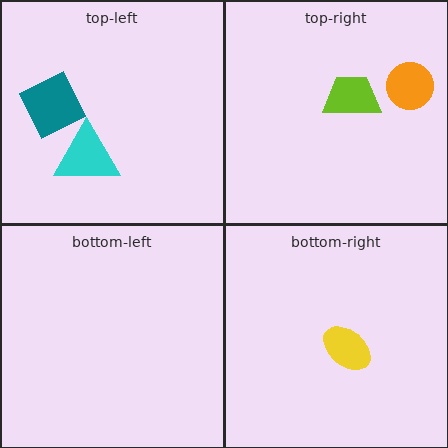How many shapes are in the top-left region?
2.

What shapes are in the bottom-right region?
The yellow ellipse.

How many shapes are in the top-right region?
2.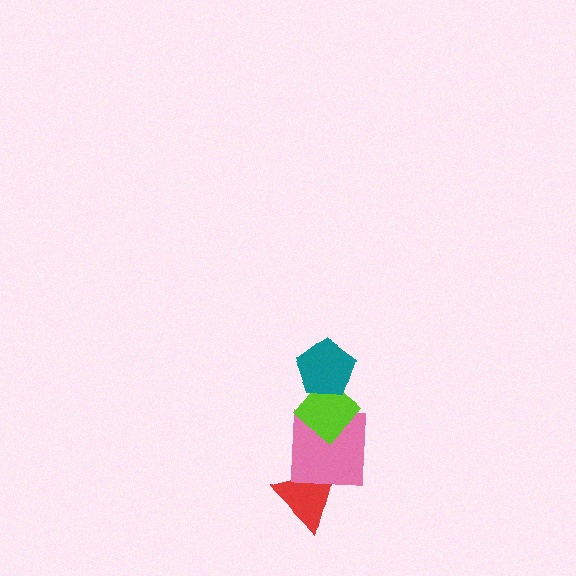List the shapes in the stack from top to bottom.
From top to bottom: the teal pentagon, the lime diamond, the pink square, the red triangle.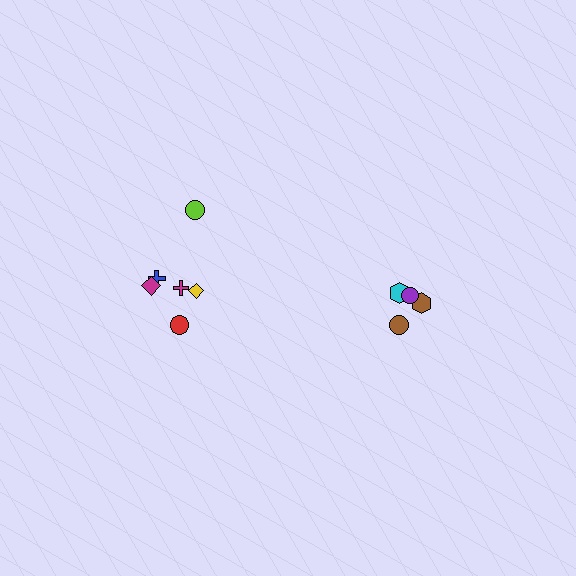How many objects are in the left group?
There are 6 objects.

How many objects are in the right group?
There are 4 objects.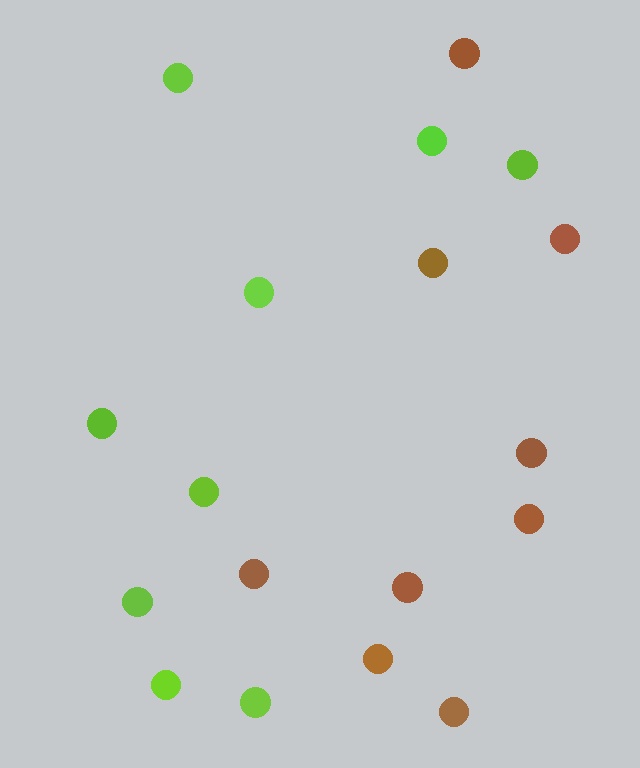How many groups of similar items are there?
There are 2 groups: one group of lime circles (9) and one group of brown circles (9).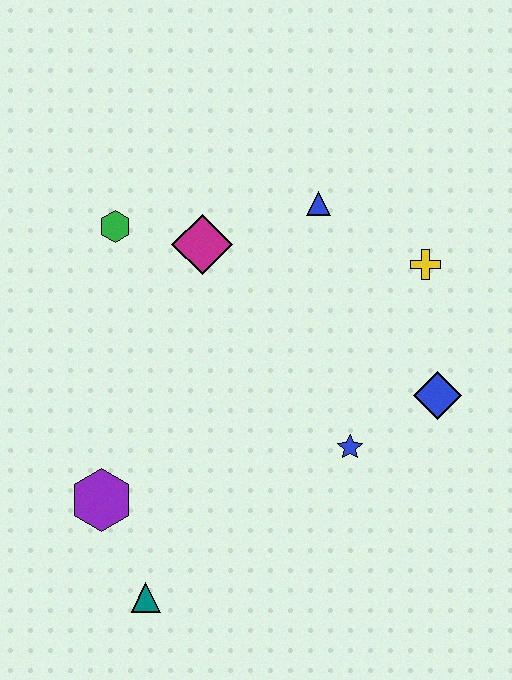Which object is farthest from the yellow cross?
The teal triangle is farthest from the yellow cross.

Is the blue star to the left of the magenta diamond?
No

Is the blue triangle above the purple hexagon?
Yes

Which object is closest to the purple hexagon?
The teal triangle is closest to the purple hexagon.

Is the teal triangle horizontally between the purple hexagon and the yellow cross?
Yes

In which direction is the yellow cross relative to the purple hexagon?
The yellow cross is to the right of the purple hexagon.